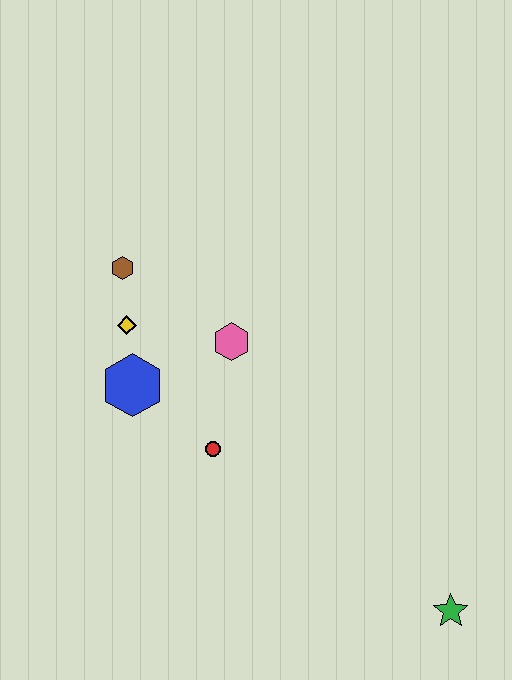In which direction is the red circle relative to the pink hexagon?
The red circle is below the pink hexagon.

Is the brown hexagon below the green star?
No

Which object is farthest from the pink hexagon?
The green star is farthest from the pink hexagon.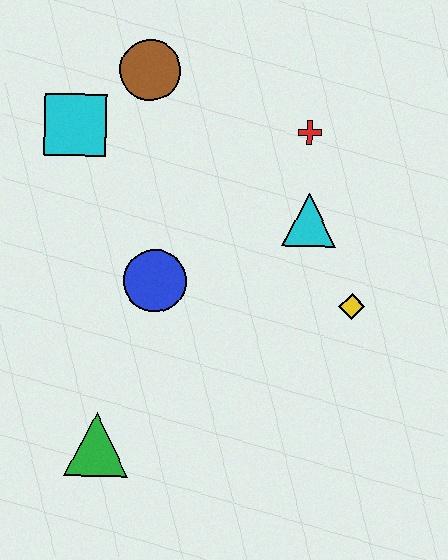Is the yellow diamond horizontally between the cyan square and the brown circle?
No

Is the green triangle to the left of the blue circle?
Yes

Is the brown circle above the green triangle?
Yes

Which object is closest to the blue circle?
The cyan triangle is closest to the blue circle.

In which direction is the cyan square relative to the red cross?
The cyan square is to the left of the red cross.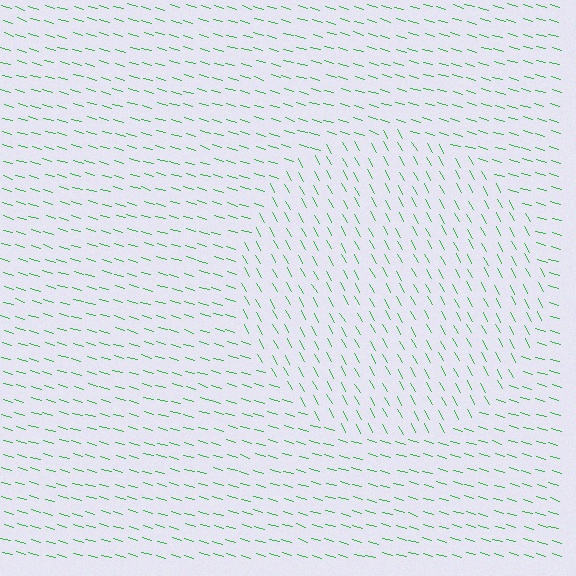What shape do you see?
I see a circle.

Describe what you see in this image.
The image is filled with small green line segments. A circle region in the image has lines oriented differently from the surrounding lines, creating a visible texture boundary.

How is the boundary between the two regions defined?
The boundary is defined purely by a change in line orientation (approximately 45 degrees difference). All lines are the same color and thickness.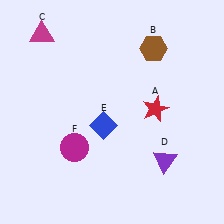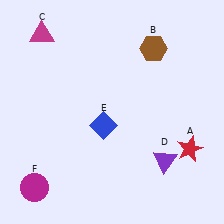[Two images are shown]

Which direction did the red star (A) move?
The red star (A) moved down.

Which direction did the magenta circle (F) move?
The magenta circle (F) moved left.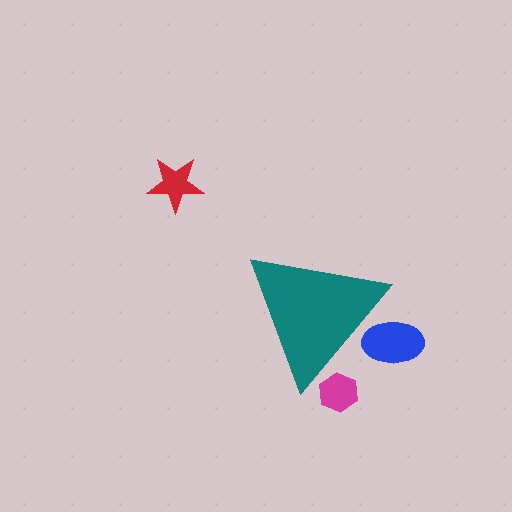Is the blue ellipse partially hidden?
Yes, the blue ellipse is partially hidden behind the teal triangle.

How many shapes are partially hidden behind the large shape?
2 shapes are partially hidden.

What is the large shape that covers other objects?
A teal triangle.